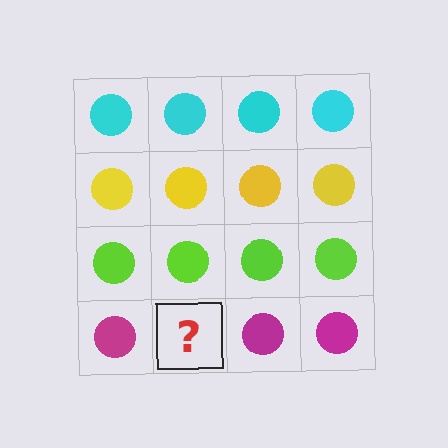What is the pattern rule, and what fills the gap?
The rule is that each row has a consistent color. The gap should be filled with a magenta circle.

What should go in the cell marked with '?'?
The missing cell should contain a magenta circle.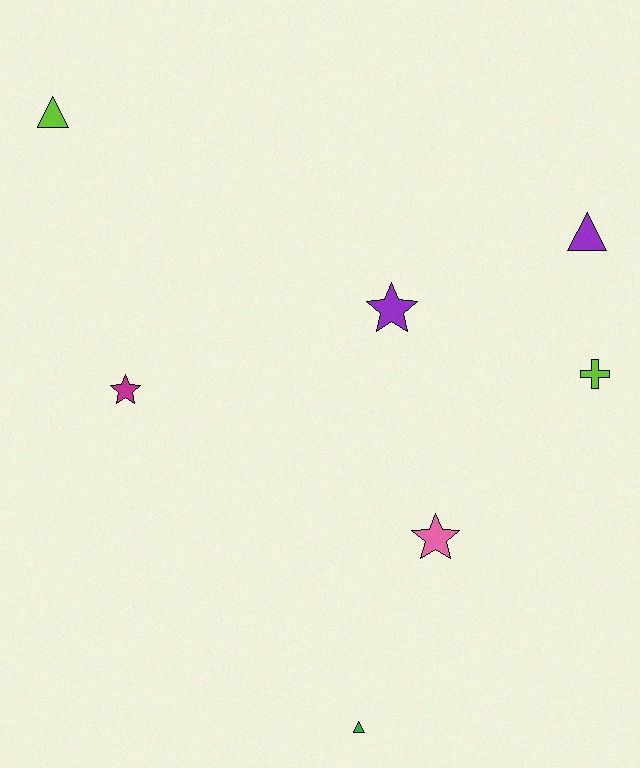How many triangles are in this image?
There are 3 triangles.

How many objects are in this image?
There are 7 objects.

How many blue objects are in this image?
There are no blue objects.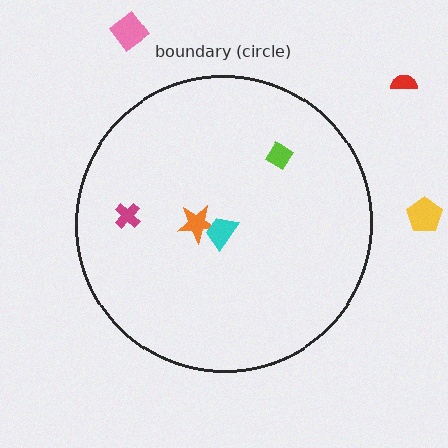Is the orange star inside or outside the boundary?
Inside.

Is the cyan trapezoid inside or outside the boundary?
Inside.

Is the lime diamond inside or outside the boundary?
Inside.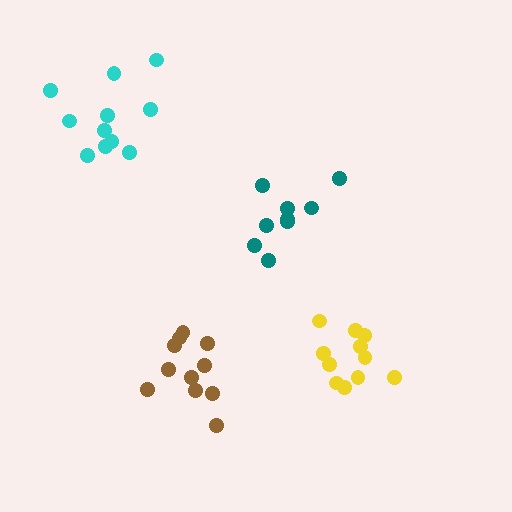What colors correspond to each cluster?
The clusters are colored: cyan, brown, teal, yellow.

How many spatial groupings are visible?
There are 4 spatial groupings.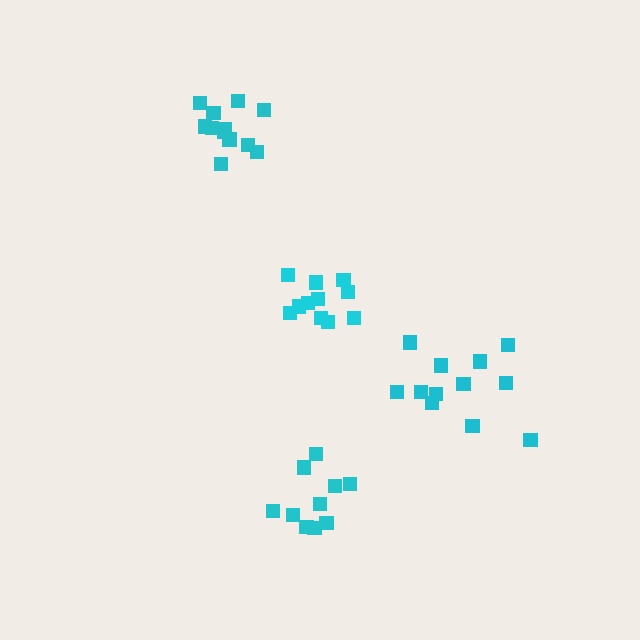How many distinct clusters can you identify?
There are 4 distinct clusters.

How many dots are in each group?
Group 1: 12 dots, Group 2: 12 dots, Group 3: 10 dots, Group 4: 11 dots (45 total).